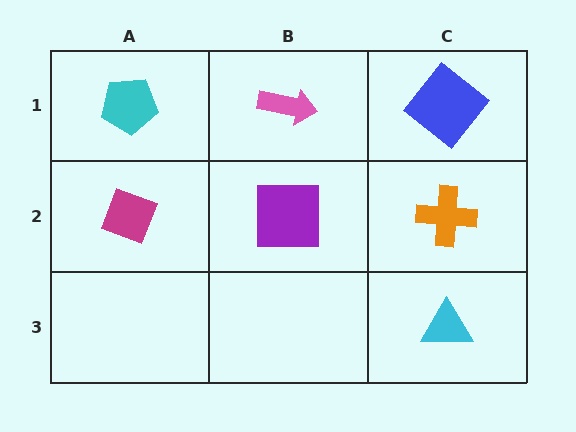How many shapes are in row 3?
1 shape.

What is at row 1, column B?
A pink arrow.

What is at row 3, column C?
A cyan triangle.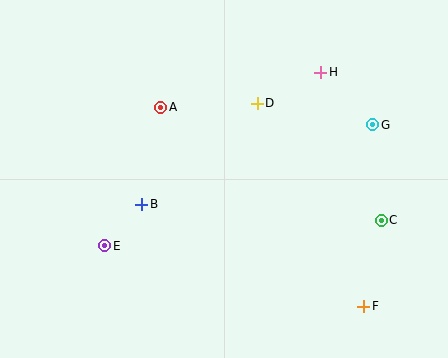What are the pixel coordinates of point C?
Point C is at (381, 220).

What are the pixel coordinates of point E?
Point E is at (105, 246).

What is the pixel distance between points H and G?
The distance between H and G is 74 pixels.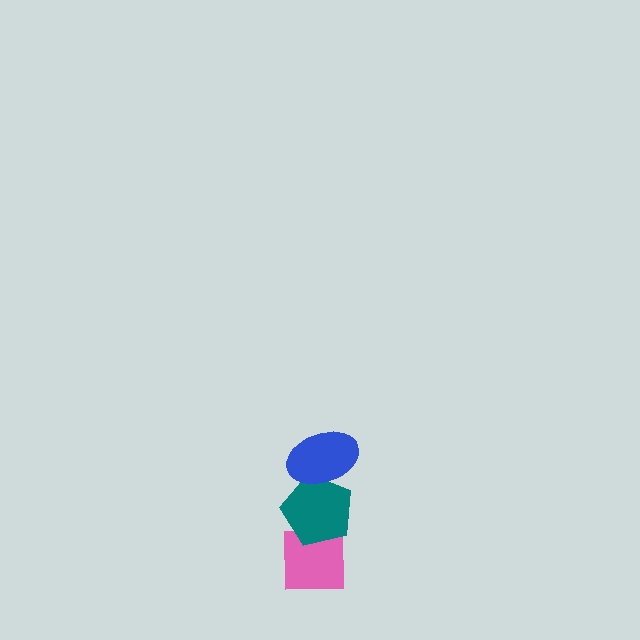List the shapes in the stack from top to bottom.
From top to bottom: the blue ellipse, the teal pentagon, the pink square.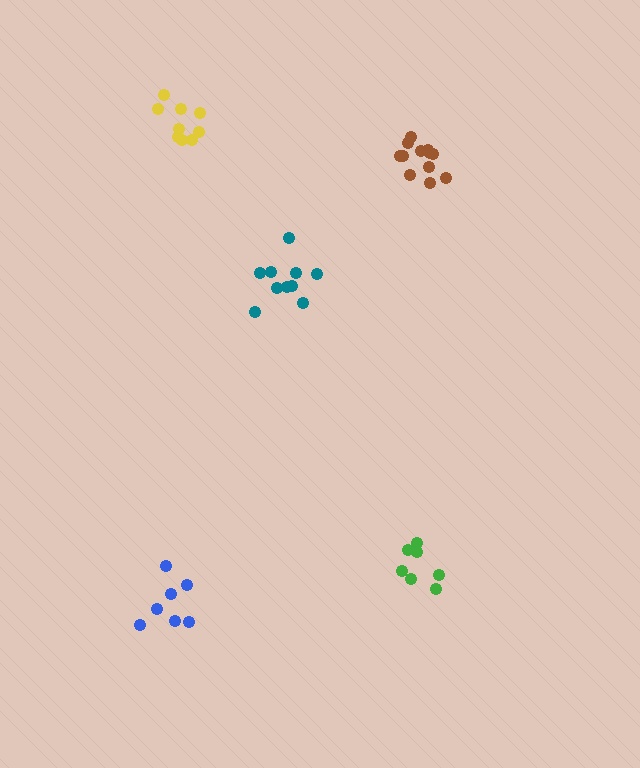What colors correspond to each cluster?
The clusters are colored: brown, teal, green, blue, yellow.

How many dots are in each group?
Group 1: 12 dots, Group 2: 10 dots, Group 3: 7 dots, Group 4: 7 dots, Group 5: 9 dots (45 total).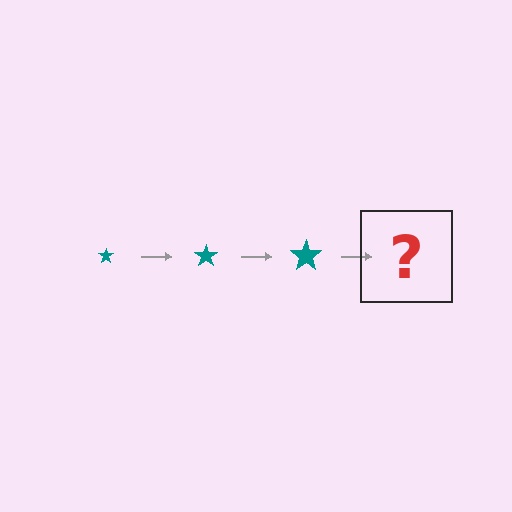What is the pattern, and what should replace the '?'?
The pattern is that the star gets progressively larger each step. The '?' should be a teal star, larger than the previous one.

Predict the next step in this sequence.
The next step is a teal star, larger than the previous one.